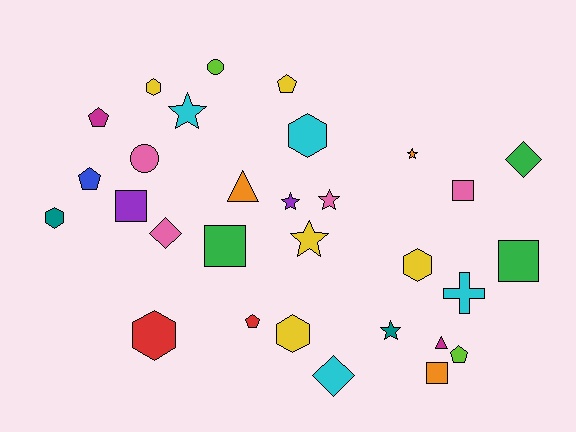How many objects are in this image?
There are 30 objects.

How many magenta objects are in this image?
There are 2 magenta objects.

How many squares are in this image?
There are 5 squares.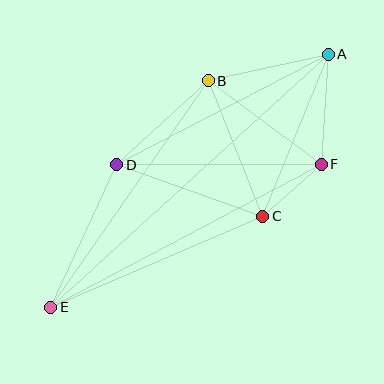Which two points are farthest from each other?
Points A and E are farthest from each other.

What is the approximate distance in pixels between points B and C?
The distance between B and C is approximately 146 pixels.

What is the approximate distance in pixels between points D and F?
The distance between D and F is approximately 204 pixels.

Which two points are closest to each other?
Points C and F are closest to each other.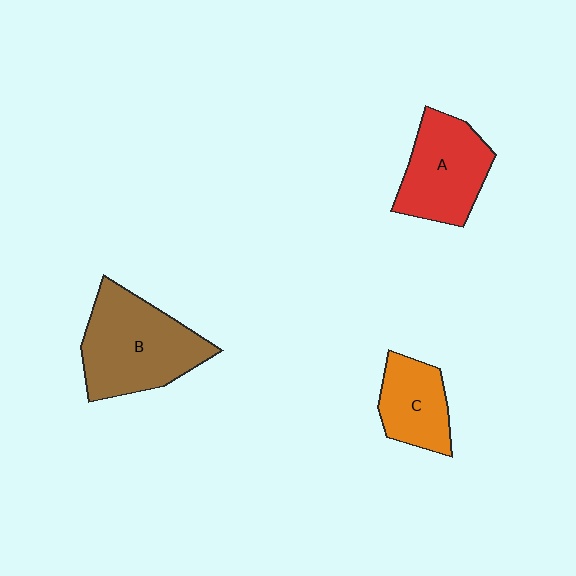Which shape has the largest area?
Shape B (brown).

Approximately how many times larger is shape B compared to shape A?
Approximately 1.3 times.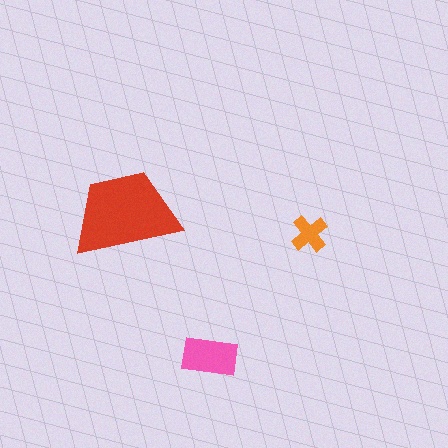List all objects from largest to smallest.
The red trapezoid, the pink rectangle, the orange cross.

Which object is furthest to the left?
The red trapezoid is leftmost.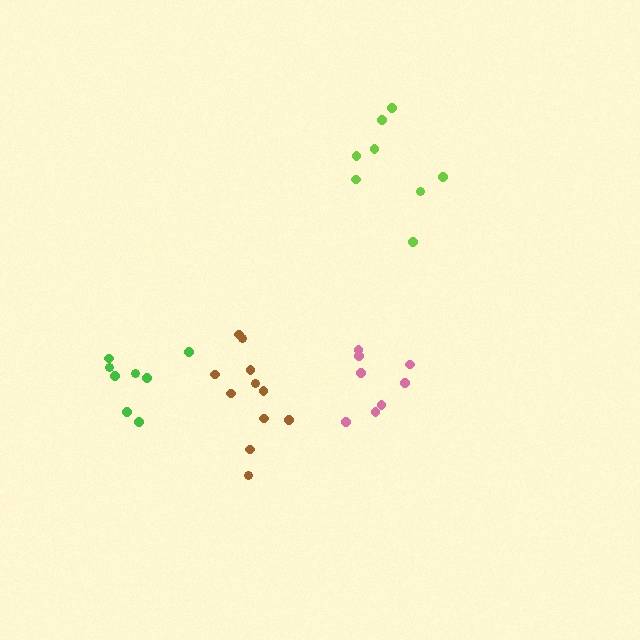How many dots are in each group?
Group 1: 8 dots, Group 2: 8 dots, Group 3: 11 dots, Group 4: 8 dots (35 total).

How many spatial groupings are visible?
There are 4 spatial groupings.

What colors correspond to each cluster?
The clusters are colored: lime, pink, brown, green.